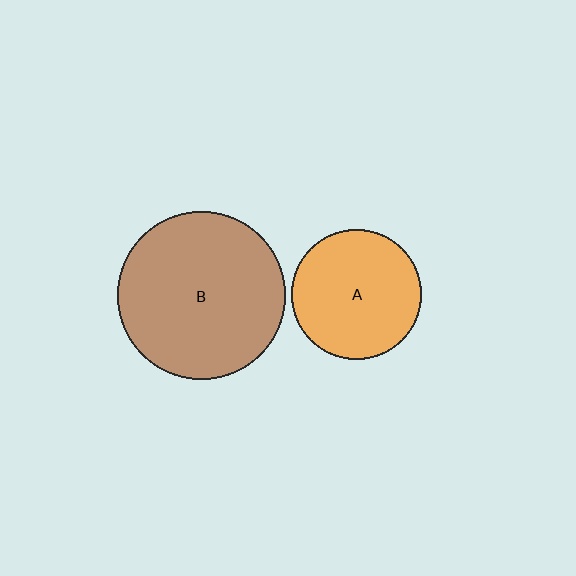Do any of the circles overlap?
No, none of the circles overlap.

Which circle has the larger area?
Circle B (brown).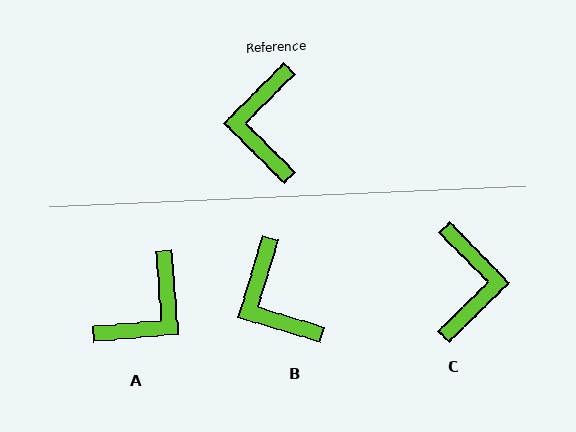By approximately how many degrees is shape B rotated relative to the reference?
Approximately 28 degrees counter-clockwise.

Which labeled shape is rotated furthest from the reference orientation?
C, about 180 degrees away.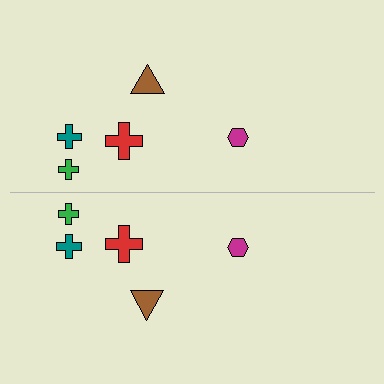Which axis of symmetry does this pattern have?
The pattern has a horizontal axis of symmetry running through the center of the image.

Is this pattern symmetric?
Yes, this pattern has bilateral (reflection) symmetry.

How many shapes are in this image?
There are 10 shapes in this image.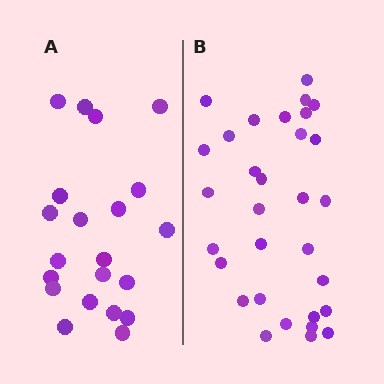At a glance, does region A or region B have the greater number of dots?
Region B (the right region) has more dots.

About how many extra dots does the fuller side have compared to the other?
Region B has roughly 10 or so more dots than region A.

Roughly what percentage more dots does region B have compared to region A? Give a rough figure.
About 50% more.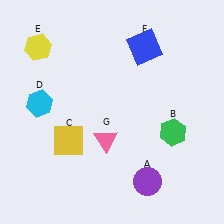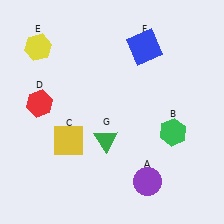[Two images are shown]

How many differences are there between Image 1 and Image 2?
There are 2 differences between the two images.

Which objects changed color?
D changed from cyan to red. G changed from pink to green.